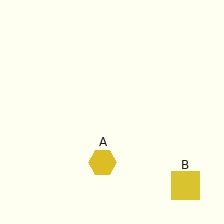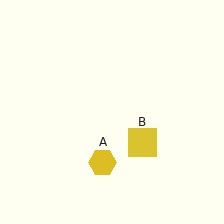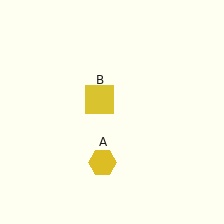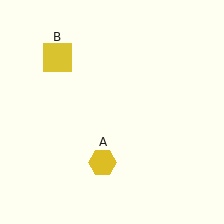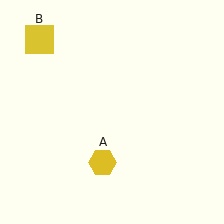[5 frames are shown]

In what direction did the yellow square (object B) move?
The yellow square (object B) moved up and to the left.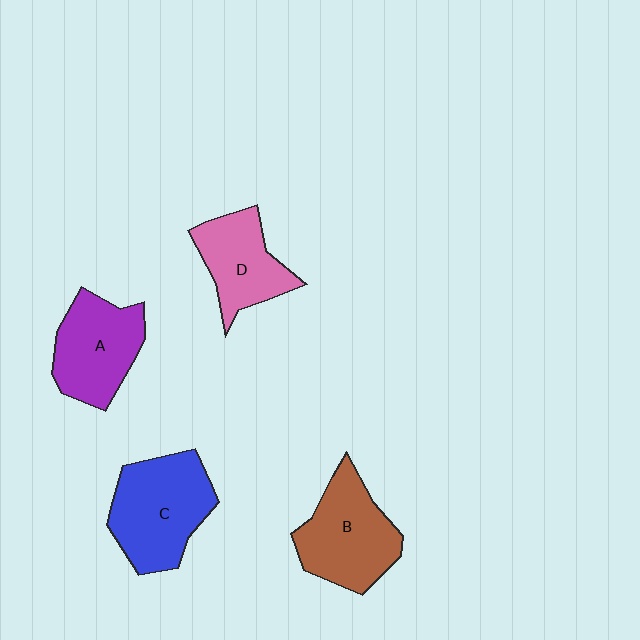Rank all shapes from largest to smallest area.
From largest to smallest: C (blue), B (brown), A (purple), D (pink).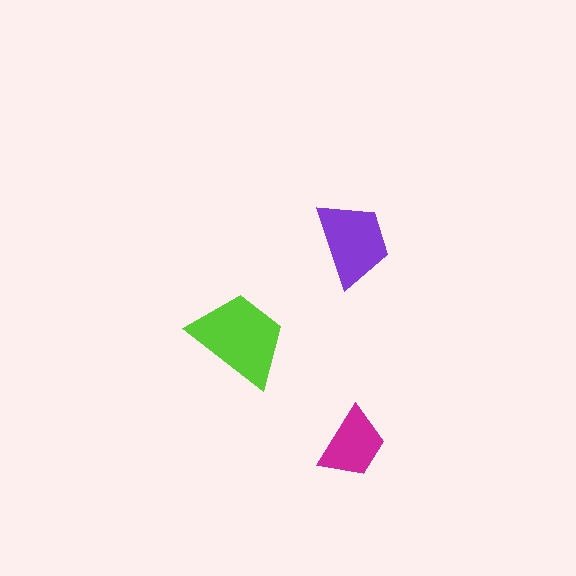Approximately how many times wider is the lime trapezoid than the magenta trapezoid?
About 1.5 times wider.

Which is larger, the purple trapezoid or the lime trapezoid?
The lime one.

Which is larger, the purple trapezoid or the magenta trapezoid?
The purple one.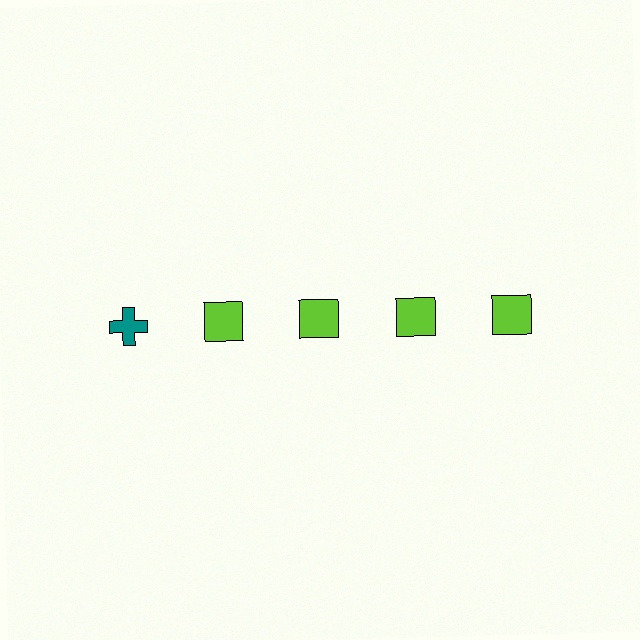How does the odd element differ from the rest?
It differs in both color (teal instead of lime) and shape (cross instead of square).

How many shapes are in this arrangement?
There are 5 shapes arranged in a grid pattern.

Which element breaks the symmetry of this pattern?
The teal cross in the top row, leftmost column breaks the symmetry. All other shapes are lime squares.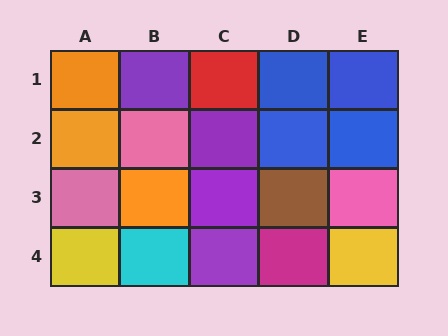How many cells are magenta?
1 cell is magenta.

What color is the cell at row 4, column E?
Yellow.